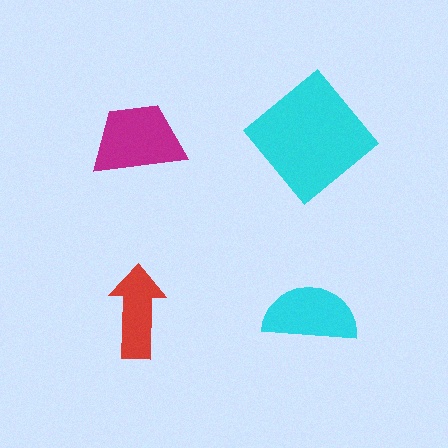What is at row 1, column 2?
A cyan diamond.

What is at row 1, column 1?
A magenta trapezoid.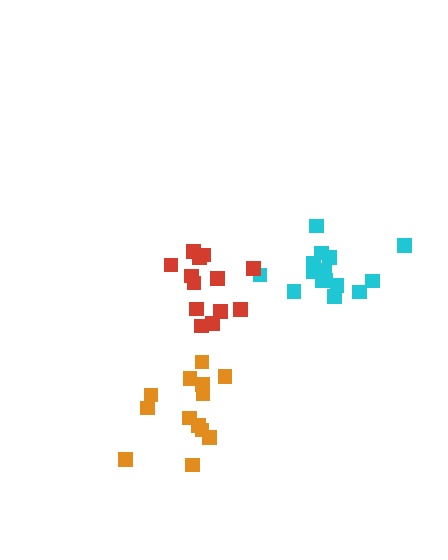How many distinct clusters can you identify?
There are 3 distinct clusters.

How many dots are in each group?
Group 1: 15 dots, Group 2: 13 dots, Group 3: 13 dots (41 total).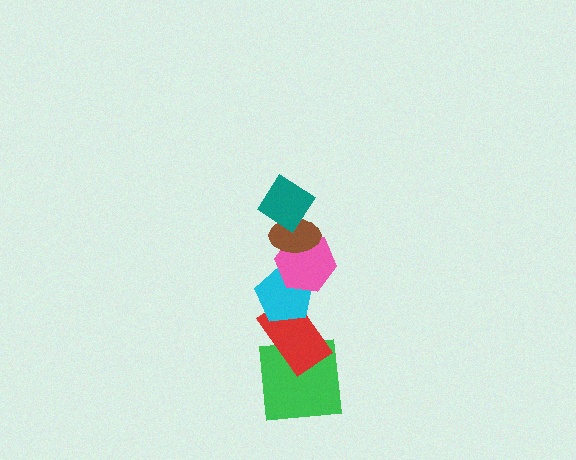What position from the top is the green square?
The green square is 6th from the top.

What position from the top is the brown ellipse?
The brown ellipse is 2nd from the top.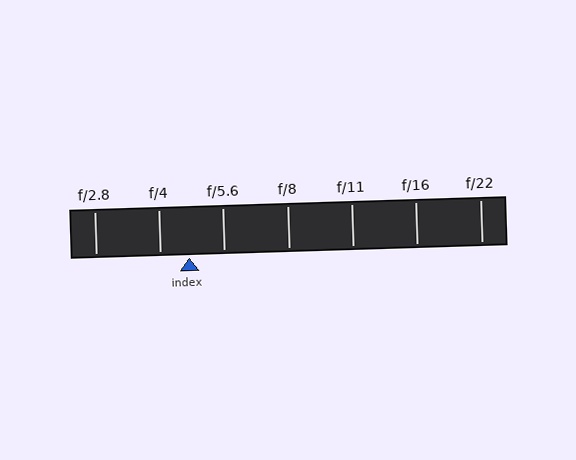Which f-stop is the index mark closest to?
The index mark is closest to f/4.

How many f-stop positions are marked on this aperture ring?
There are 7 f-stop positions marked.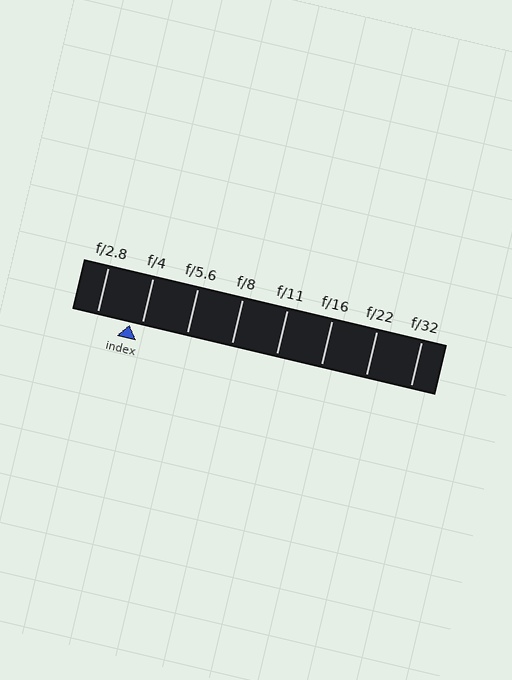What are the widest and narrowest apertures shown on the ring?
The widest aperture shown is f/2.8 and the narrowest is f/32.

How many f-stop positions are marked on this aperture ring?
There are 8 f-stop positions marked.